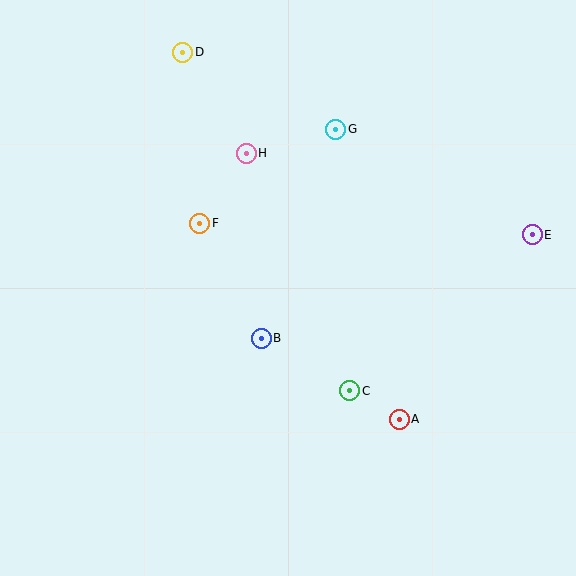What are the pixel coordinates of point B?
Point B is at (261, 338).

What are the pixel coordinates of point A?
Point A is at (399, 419).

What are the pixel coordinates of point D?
Point D is at (183, 52).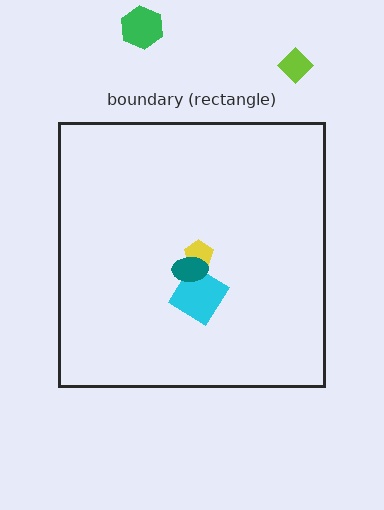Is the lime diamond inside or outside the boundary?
Outside.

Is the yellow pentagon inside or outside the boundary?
Inside.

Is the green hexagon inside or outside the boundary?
Outside.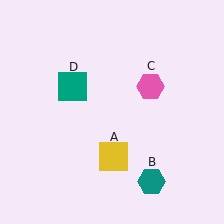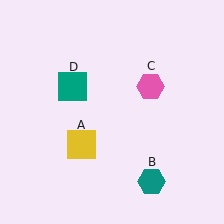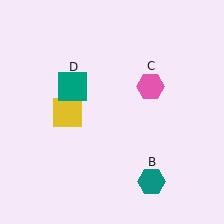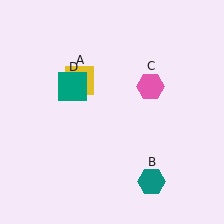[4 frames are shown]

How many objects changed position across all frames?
1 object changed position: yellow square (object A).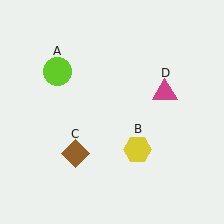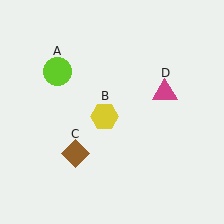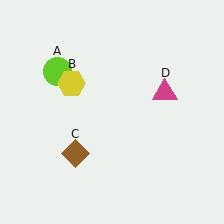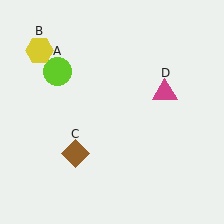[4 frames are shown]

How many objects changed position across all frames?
1 object changed position: yellow hexagon (object B).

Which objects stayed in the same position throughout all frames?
Lime circle (object A) and brown diamond (object C) and magenta triangle (object D) remained stationary.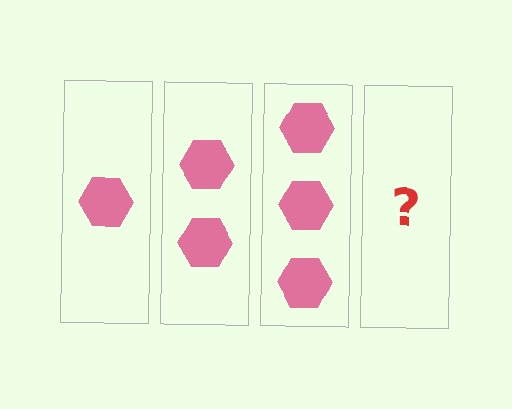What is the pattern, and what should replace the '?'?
The pattern is that each step adds one more hexagon. The '?' should be 4 hexagons.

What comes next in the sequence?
The next element should be 4 hexagons.